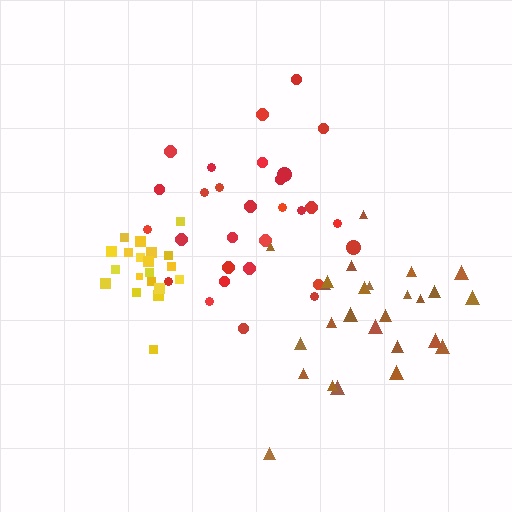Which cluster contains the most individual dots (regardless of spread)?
Red (29).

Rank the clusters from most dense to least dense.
yellow, brown, red.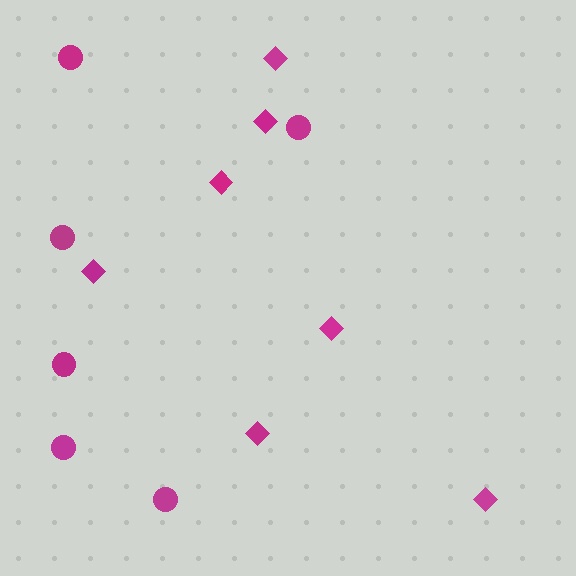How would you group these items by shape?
There are 2 groups: one group of diamonds (7) and one group of circles (6).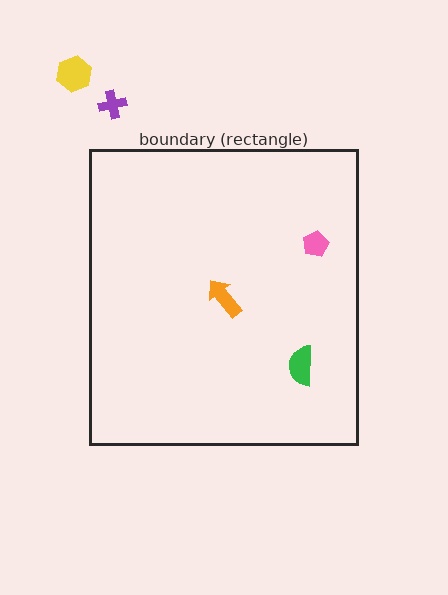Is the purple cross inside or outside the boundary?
Outside.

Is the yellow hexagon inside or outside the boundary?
Outside.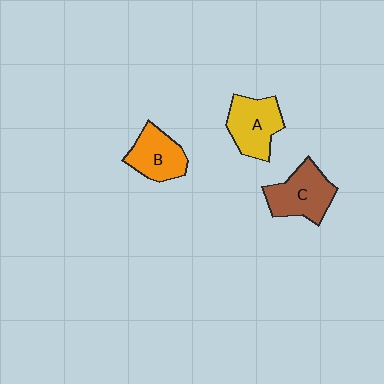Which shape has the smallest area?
Shape B (orange).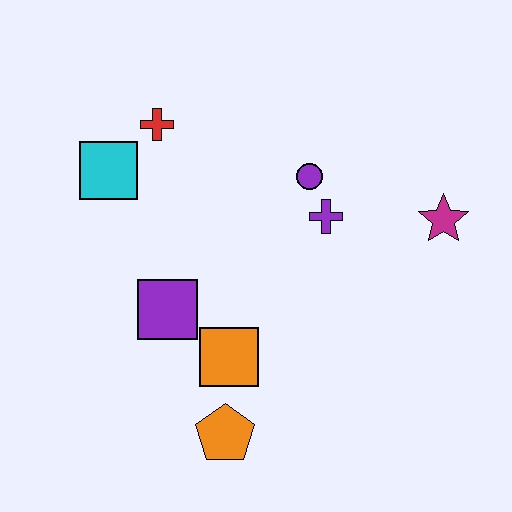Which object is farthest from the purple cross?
The orange pentagon is farthest from the purple cross.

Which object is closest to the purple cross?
The purple circle is closest to the purple cross.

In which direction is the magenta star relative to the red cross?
The magenta star is to the right of the red cross.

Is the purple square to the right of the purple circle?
No